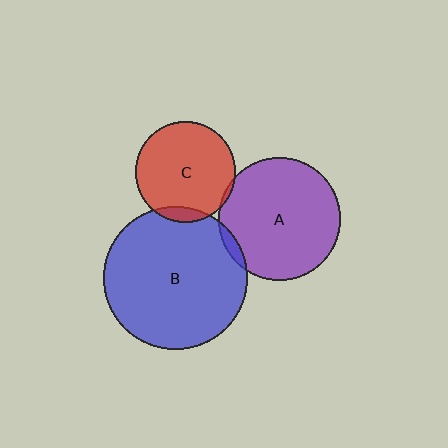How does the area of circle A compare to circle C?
Approximately 1.5 times.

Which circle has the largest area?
Circle B (blue).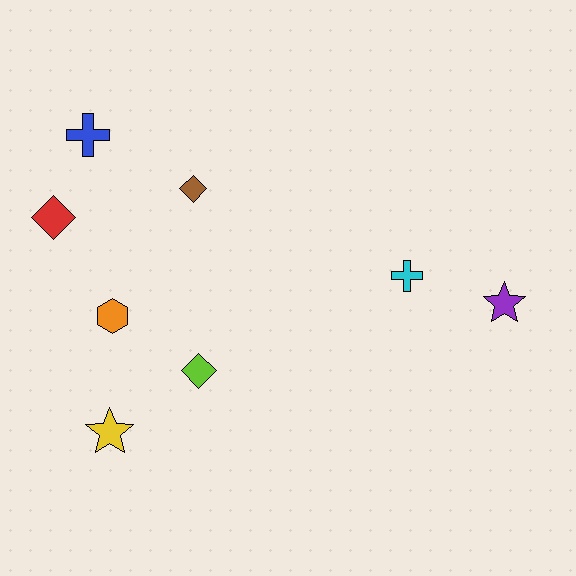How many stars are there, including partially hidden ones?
There are 2 stars.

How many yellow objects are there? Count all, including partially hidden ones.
There is 1 yellow object.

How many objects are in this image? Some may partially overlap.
There are 8 objects.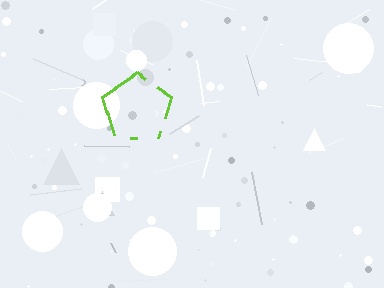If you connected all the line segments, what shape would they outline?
They would outline a pentagon.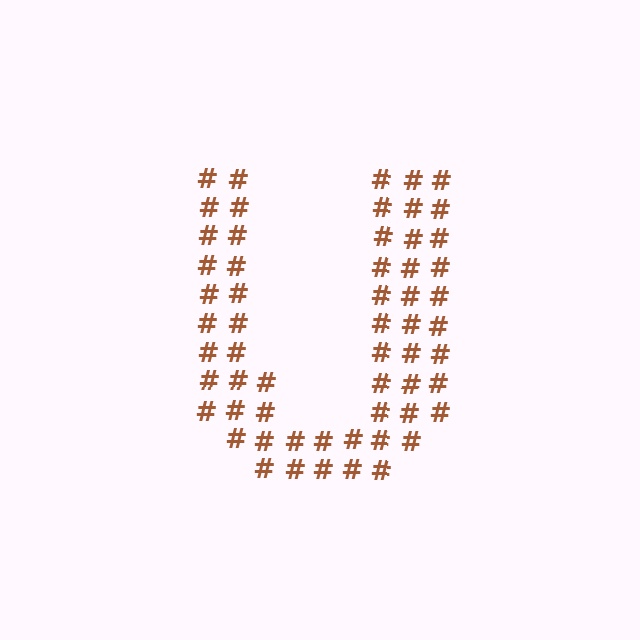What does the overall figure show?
The overall figure shows the letter U.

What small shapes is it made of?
It is made of small hash symbols.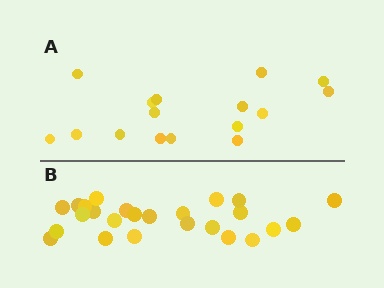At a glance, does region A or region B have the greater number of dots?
Region B (the bottom region) has more dots.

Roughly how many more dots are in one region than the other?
Region B has roughly 8 or so more dots than region A.